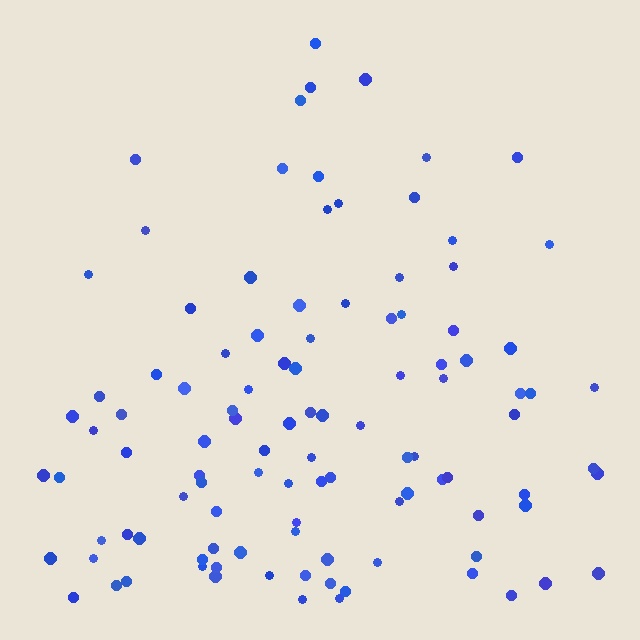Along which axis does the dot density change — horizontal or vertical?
Vertical.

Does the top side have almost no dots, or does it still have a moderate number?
Still a moderate number, just noticeably fewer than the bottom.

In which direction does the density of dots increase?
From top to bottom, with the bottom side densest.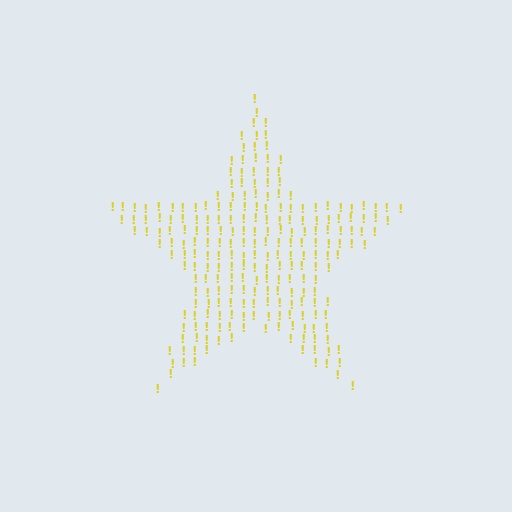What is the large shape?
The large shape is a star.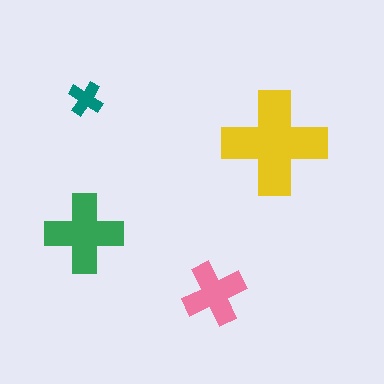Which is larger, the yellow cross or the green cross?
The yellow one.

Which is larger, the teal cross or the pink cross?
The pink one.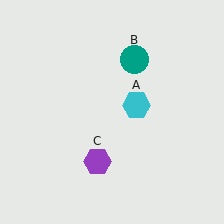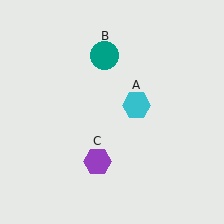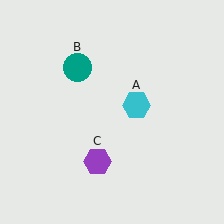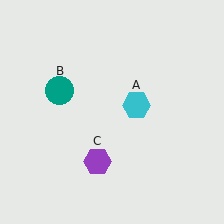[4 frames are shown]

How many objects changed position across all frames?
1 object changed position: teal circle (object B).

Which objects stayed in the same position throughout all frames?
Cyan hexagon (object A) and purple hexagon (object C) remained stationary.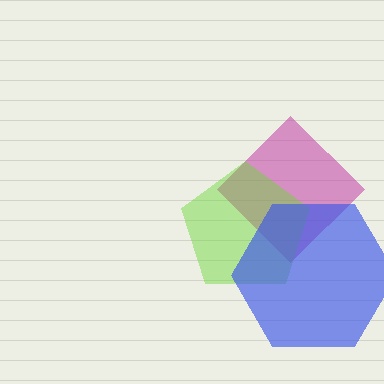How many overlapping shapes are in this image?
There are 3 overlapping shapes in the image.